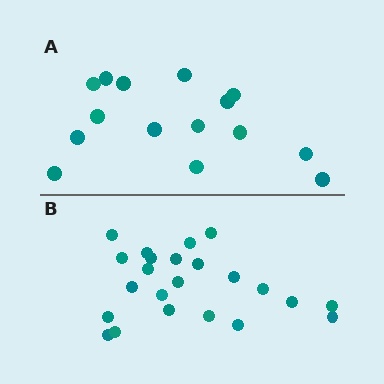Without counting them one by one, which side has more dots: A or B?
Region B (the bottom region) has more dots.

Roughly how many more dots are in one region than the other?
Region B has roughly 8 or so more dots than region A.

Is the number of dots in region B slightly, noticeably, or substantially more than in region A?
Region B has substantially more. The ratio is roughly 1.5 to 1.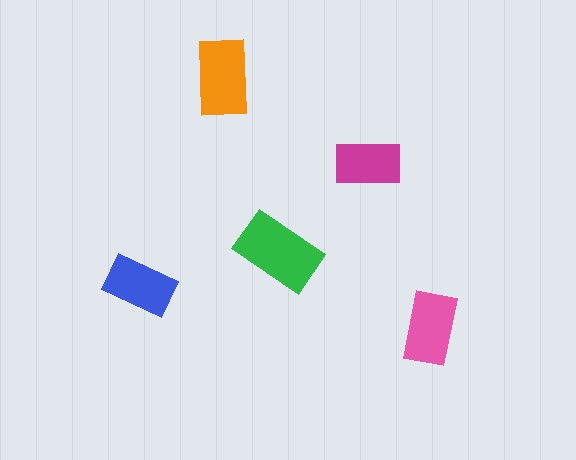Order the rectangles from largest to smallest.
the green one, the orange one, the pink one, the blue one, the magenta one.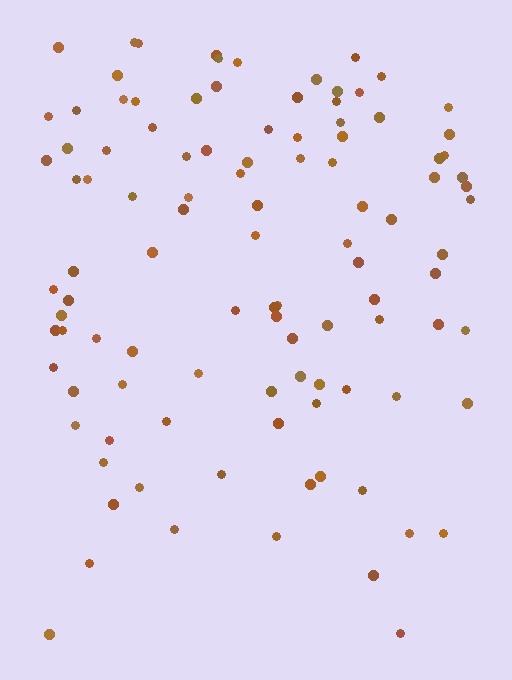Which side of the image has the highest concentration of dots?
The top.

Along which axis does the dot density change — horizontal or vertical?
Vertical.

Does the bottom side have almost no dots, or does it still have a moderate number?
Still a moderate number, just noticeably fewer than the top.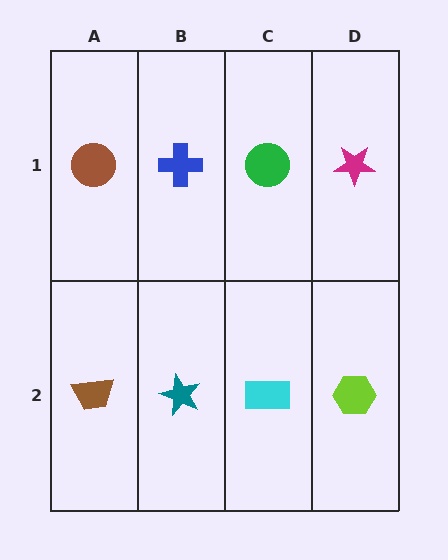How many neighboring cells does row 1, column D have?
2.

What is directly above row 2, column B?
A blue cross.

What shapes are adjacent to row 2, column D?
A magenta star (row 1, column D), a cyan rectangle (row 2, column C).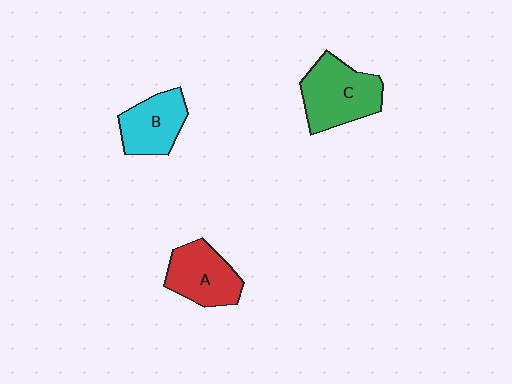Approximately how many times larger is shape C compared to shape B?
Approximately 1.3 times.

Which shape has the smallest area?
Shape B (cyan).